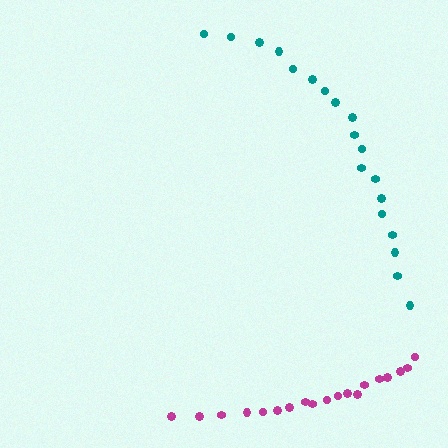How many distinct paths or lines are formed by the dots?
There are 2 distinct paths.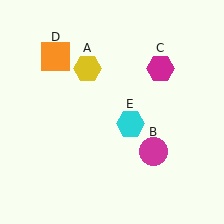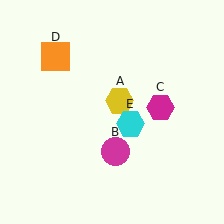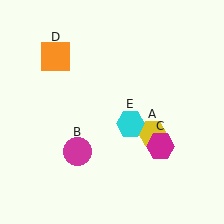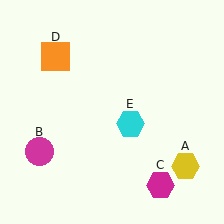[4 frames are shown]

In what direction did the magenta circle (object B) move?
The magenta circle (object B) moved left.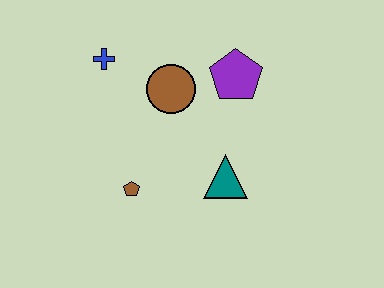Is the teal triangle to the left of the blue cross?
No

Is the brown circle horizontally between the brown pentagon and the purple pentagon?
Yes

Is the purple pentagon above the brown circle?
Yes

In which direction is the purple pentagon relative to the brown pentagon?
The purple pentagon is above the brown pentagon.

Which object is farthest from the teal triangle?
The blue cross is farthest from the teal triangle.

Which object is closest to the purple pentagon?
The brown circle is closest to the purple pentagon.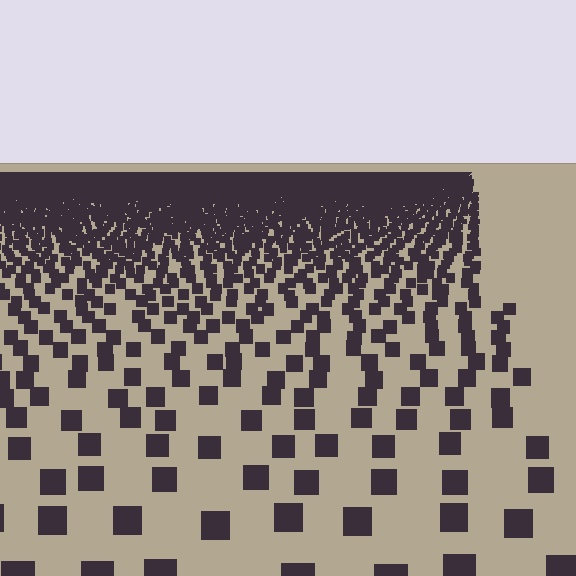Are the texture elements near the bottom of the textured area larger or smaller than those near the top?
Larger. Near the bottom, elements are closer to the viewer and appear at a bigger on-screen size.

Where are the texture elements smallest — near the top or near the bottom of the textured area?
Near the top.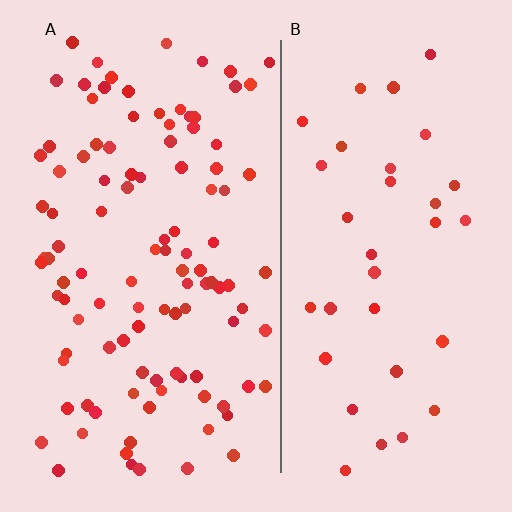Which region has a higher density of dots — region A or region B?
A (the left).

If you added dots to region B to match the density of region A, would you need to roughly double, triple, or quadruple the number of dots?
Approximately triple.